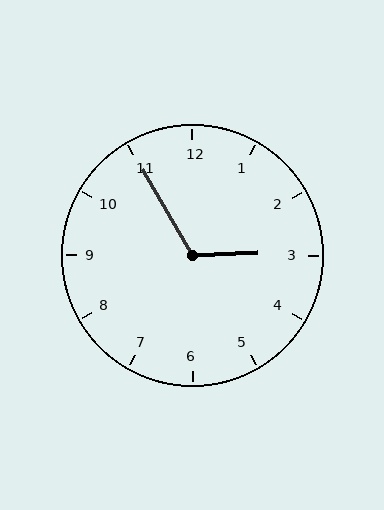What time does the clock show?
2:55.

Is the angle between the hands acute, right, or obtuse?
It is obtuse.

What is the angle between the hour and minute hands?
Approximately 118 degrees.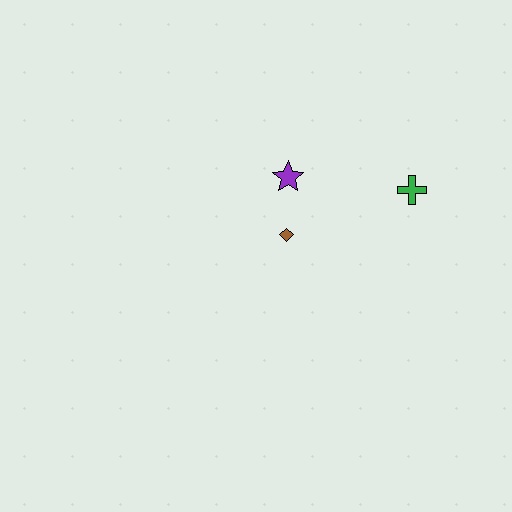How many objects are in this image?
There are 3 objects.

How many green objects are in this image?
There is 1 green object.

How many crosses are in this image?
There is 1 cross.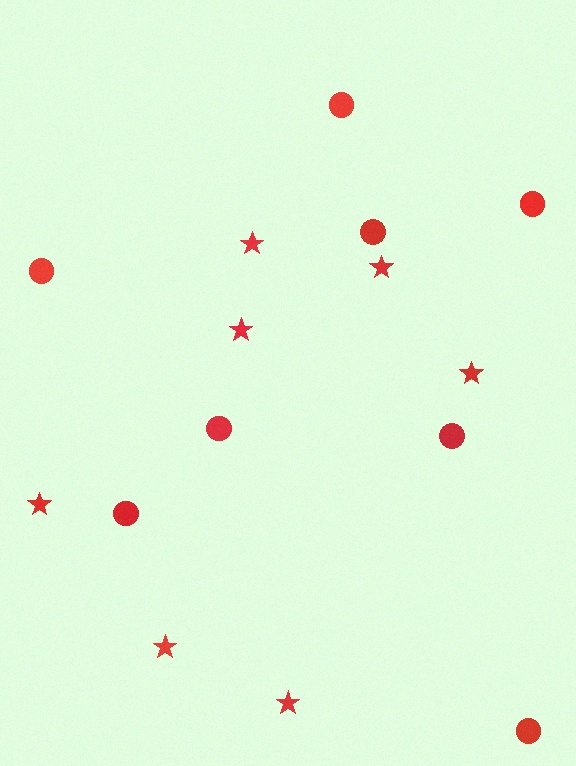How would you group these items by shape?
There are 2 groups: one group of stars (7) and one group of circles (8).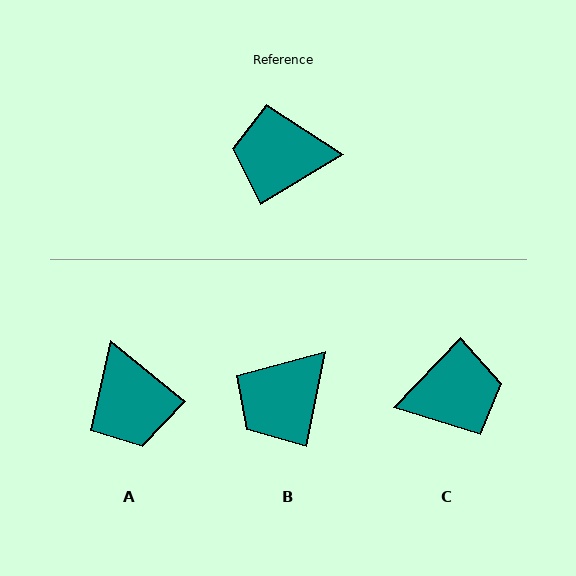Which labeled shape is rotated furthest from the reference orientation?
C, about 165 degrees away.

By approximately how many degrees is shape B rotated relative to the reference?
Approximately 48 degrees counter-clockwise.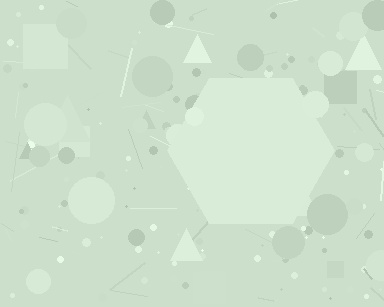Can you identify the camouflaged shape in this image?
The camouflaged shape is a hexagon.